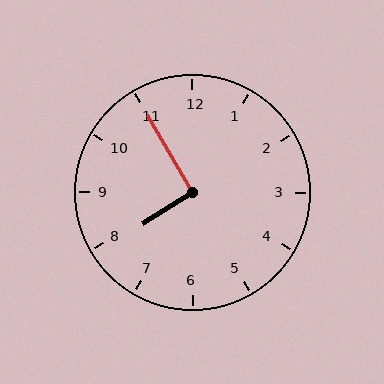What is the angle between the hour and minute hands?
Approximately 92 degrees.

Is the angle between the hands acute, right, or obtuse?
It is right.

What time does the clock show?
7:55.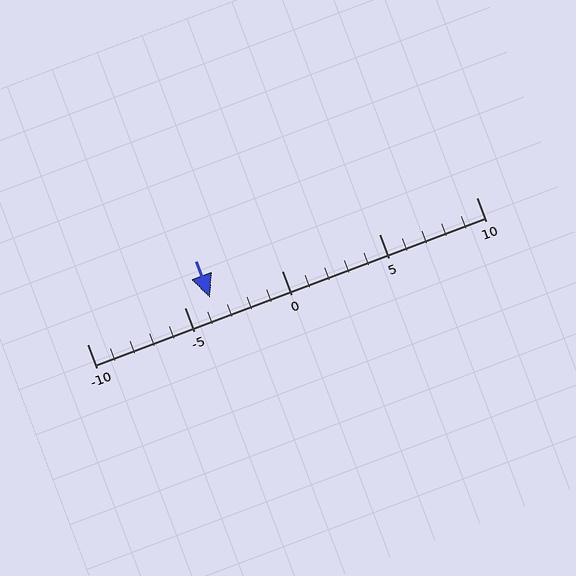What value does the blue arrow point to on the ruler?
The blue arrow points to approximately -4.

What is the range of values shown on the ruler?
The ruler shows values from -10 to 10.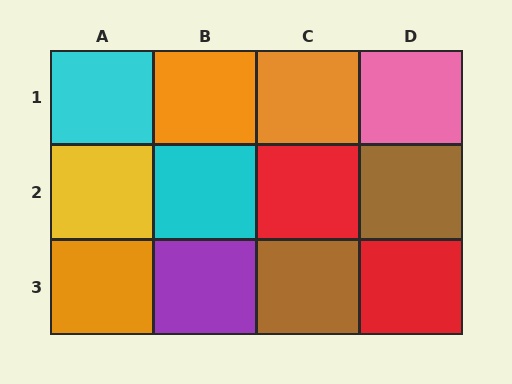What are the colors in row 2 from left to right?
Yellow, cyan, red, brown.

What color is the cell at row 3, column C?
Brown.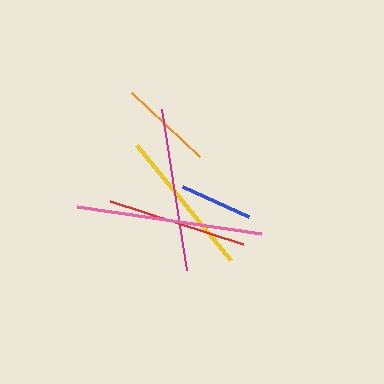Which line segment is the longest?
The pink line is the longest at approximately 187 pixels.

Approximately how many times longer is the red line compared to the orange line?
The red line is approximately 1.5 times the length of the orange line.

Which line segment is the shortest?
The blue line is the shortest at approximately 73 pixels.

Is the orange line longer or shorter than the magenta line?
The magenta line is longer than the orange line.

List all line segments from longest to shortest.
From longest to shortest: pink, magenta, yellow, red, orange, blue.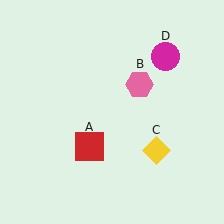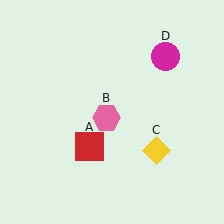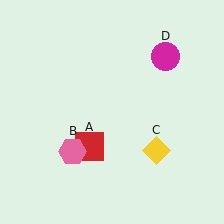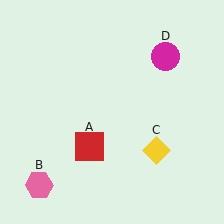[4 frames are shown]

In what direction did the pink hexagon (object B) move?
The pink hexagon (object B) moved down and to the left.